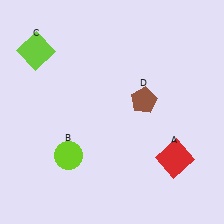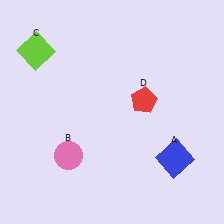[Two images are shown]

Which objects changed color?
A changed from red to blue. B changed from lime to pink. D changed from brown to red.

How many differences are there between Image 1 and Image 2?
There are 3 differences between the two images.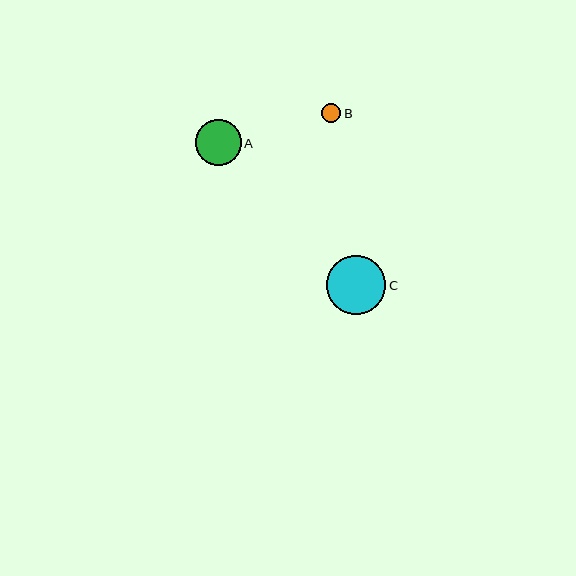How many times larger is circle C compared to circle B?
Circle C is approximately 3.1 times the size of circle B.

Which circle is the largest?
Circle C is the largest with a size of approximately 59 pixels.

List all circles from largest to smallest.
From largest to smallest: C, A, B.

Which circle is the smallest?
Circle B is the smallest with a size of approximately 19 pixels.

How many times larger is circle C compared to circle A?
Circle C is approximately 1.3 times the size of circle A.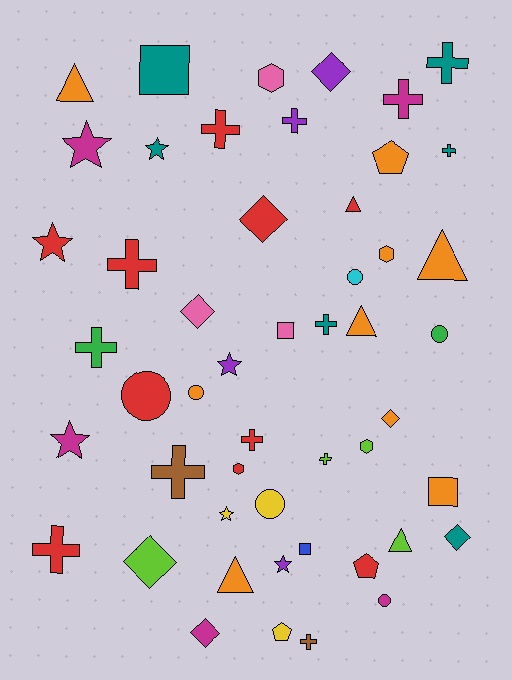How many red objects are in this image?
There are 10 red objects.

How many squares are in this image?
There are 4 squares.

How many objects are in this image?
There are 50 objects.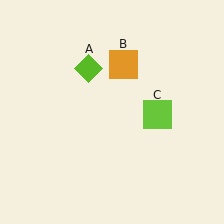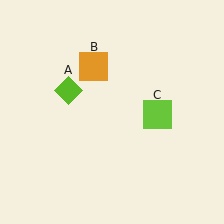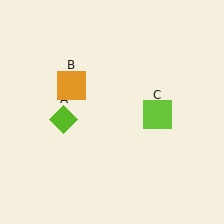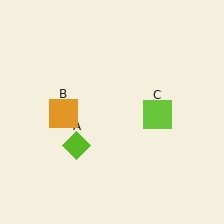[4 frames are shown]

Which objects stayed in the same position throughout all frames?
Lime square (object C) remained stationary.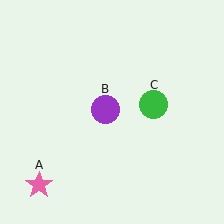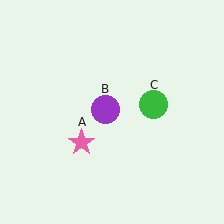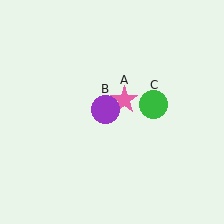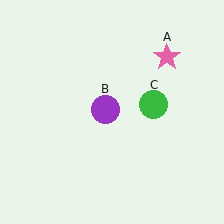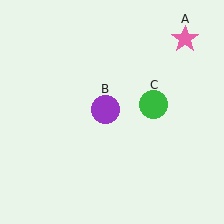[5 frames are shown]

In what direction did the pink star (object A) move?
The pink star (object A) moved up and to the right.